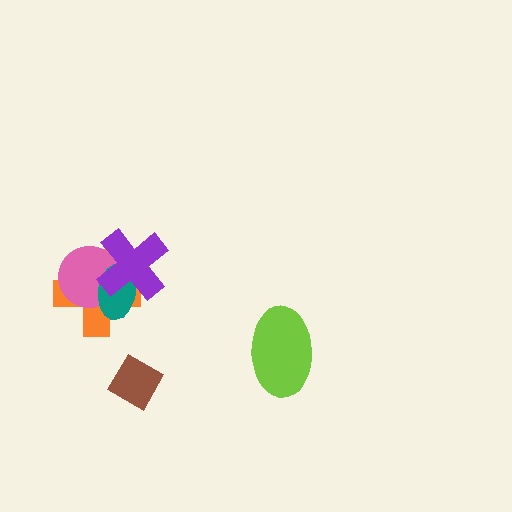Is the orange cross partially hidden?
Yes, it is partially covered by another shape.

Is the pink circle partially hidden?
Yes, it is partially covered by another shape.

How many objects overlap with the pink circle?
3 objects overlap with the pink circle.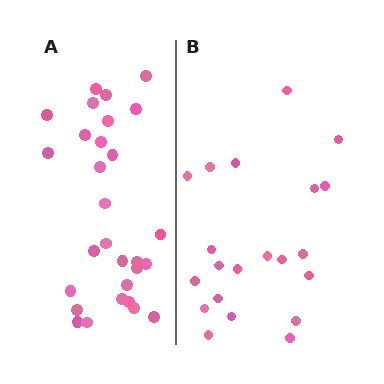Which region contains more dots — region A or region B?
Region A (the left region) has more dots.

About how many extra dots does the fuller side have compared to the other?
Region A has roughly 8 or so more dots than region B.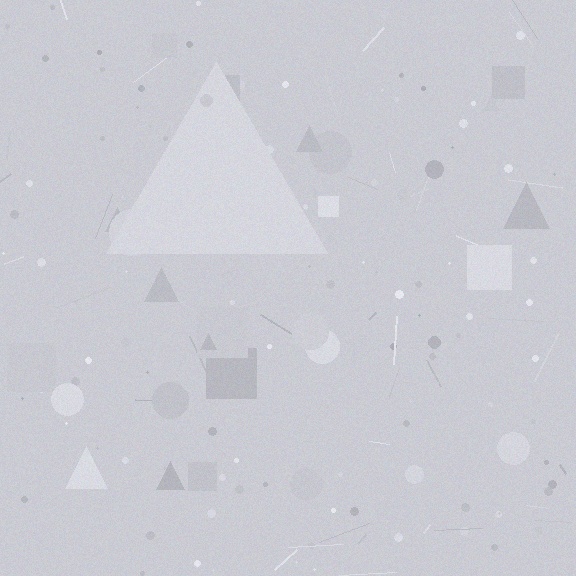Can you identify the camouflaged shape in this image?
The camouflaged shape is a triangle.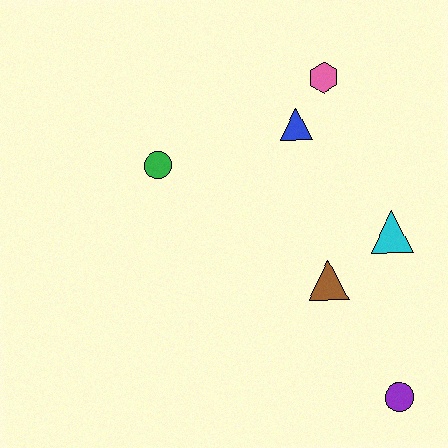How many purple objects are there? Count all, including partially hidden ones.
There is 1 purple object.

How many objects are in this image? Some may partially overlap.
There are 6 objects.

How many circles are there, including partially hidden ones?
There are 2 circles.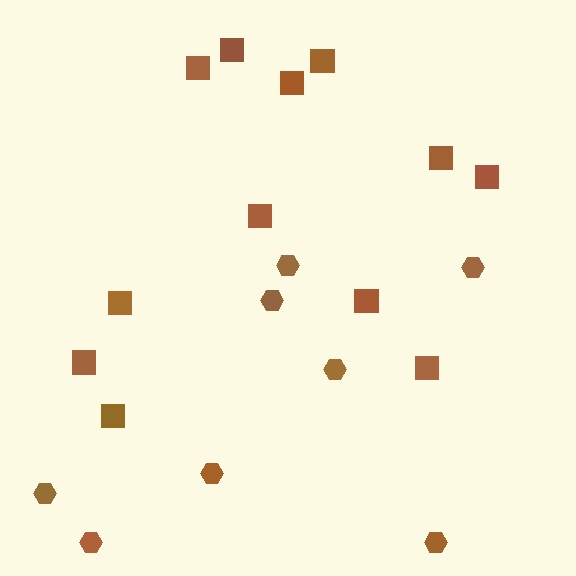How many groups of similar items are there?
There are 2 groups: one group of hexagons (8) and one group of squares (12).